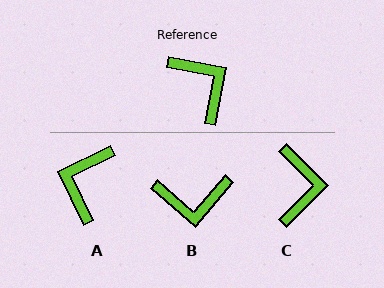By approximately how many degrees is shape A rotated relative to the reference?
Approximately 127 degrees counter-clockwise.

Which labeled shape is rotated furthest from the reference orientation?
A, about 127 degrees away.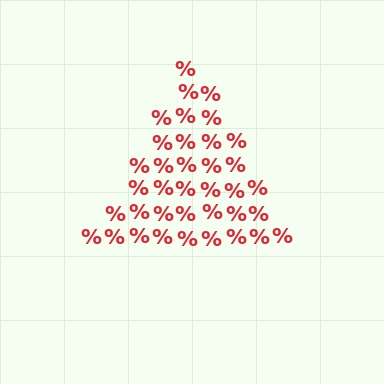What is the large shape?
The large shape is a triangle.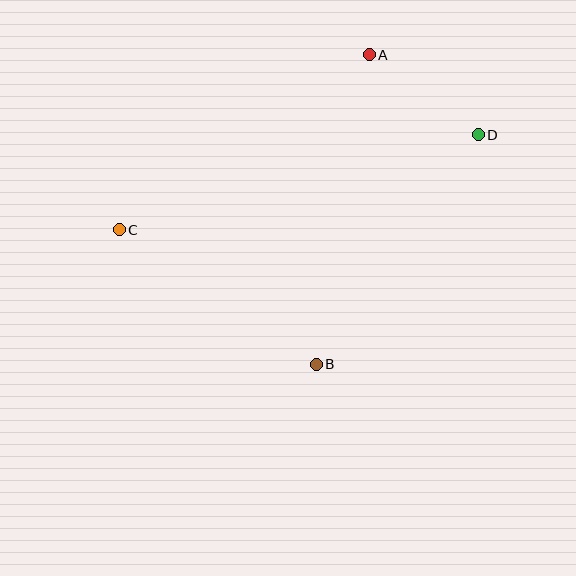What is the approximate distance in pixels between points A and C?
The distance between A and C is approximately 305 pixels.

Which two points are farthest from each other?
Points C and D are farthest from each other.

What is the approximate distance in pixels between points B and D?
The distance between B and D is approximately 281 pixels.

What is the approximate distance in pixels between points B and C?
The distance between B and C is approximately 238 pixels.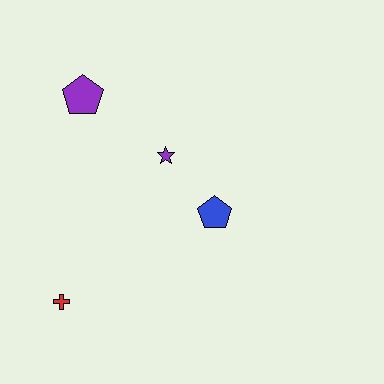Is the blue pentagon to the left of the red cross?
No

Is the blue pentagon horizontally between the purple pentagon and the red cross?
No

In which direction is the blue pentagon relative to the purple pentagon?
The blue pentagon is to the right of the purple pentagon.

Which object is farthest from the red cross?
The purple pentagon is farthest from the red cross.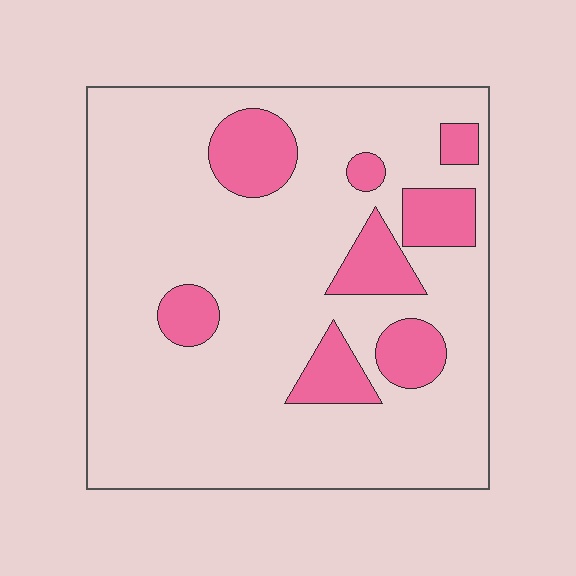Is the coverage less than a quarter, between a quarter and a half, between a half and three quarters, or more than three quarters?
Less than a quarter.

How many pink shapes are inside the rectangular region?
8.